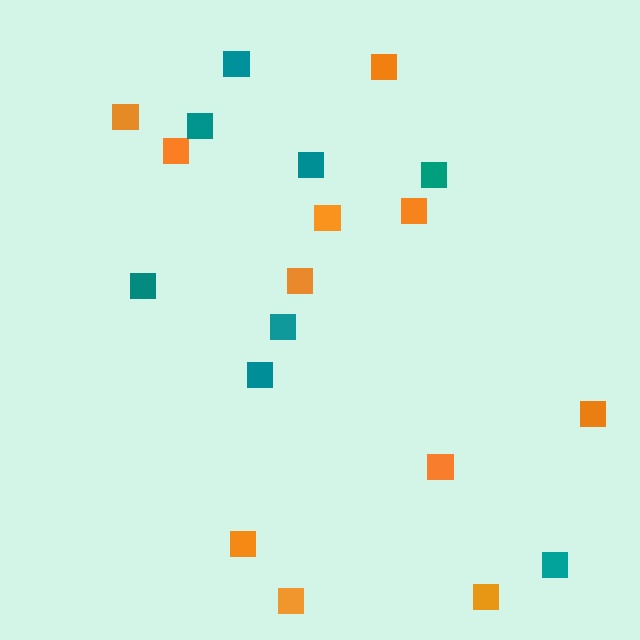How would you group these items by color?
There are 2 groups: one group of orange squares (11) and one group of teal squares (8).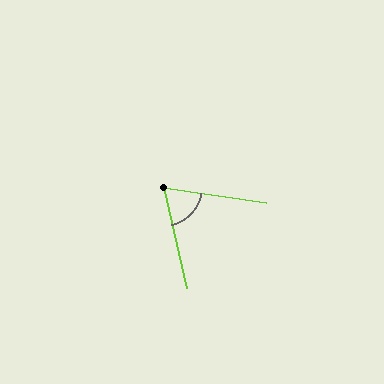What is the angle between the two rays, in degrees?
Approximately 68 degrees.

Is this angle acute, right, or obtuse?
It is acute.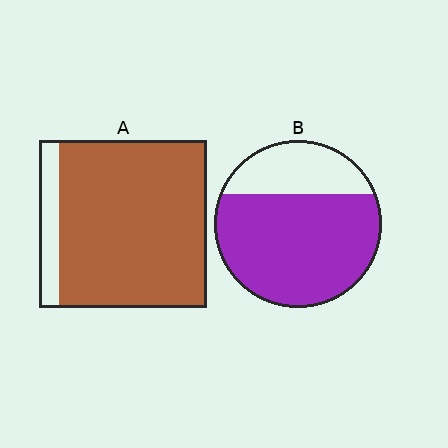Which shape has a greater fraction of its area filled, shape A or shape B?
Shape A.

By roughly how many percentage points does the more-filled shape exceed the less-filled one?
By roughly 15 percentage points (A over B).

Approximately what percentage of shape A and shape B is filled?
A is approximately 90% and B is approximately 70%.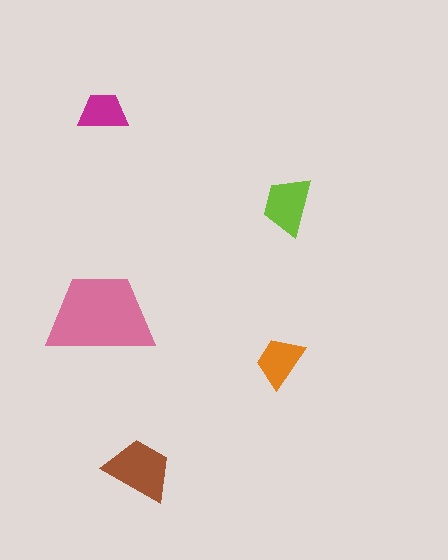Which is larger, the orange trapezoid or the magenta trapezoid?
The orange one.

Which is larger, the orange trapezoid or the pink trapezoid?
The pink one.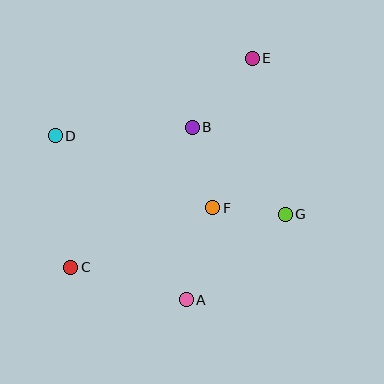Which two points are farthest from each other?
Points C and E are farthest from each other.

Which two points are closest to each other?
Points F and G are closest to each other.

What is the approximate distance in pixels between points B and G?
The distance between B and G is approximately 128 pixels.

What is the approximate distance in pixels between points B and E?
The distance between B and E is approximately 92 pixels.